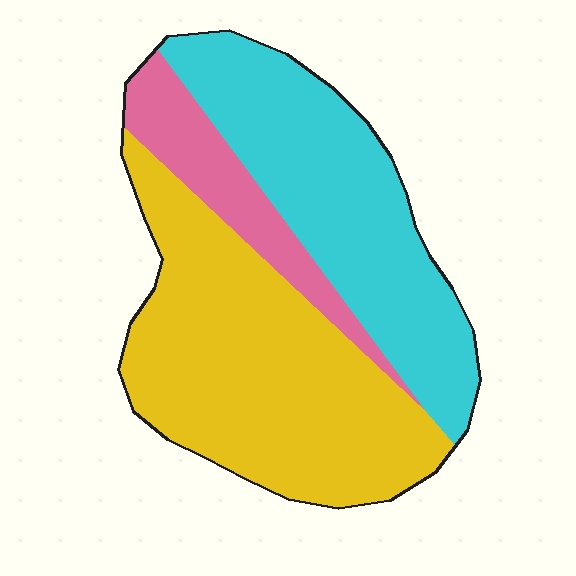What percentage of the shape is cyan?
Cyan covers 38% of the shape.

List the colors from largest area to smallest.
From largest to smallest: yellow, cyan, pink.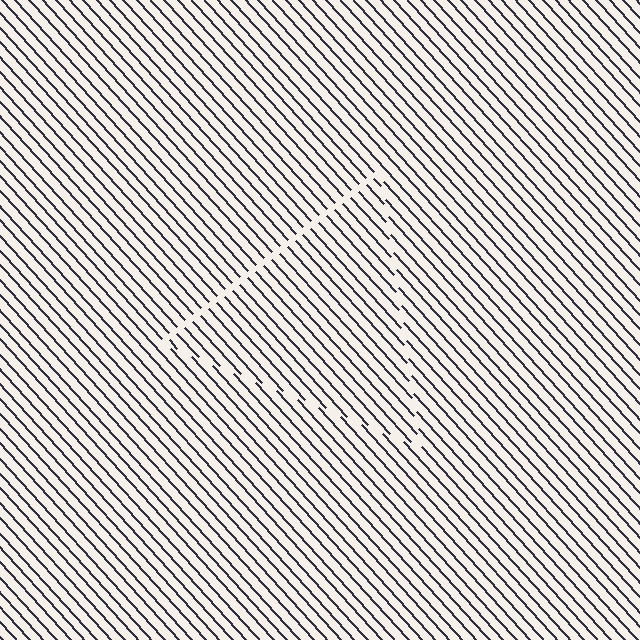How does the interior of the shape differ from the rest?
The interior of the shape contains the same grating, shifted by half a period — the contour is defined by the phase discontinuity where line-ends from the inner and outer gratings abut.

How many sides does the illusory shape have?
3 sides — the line-ends trace a triangle.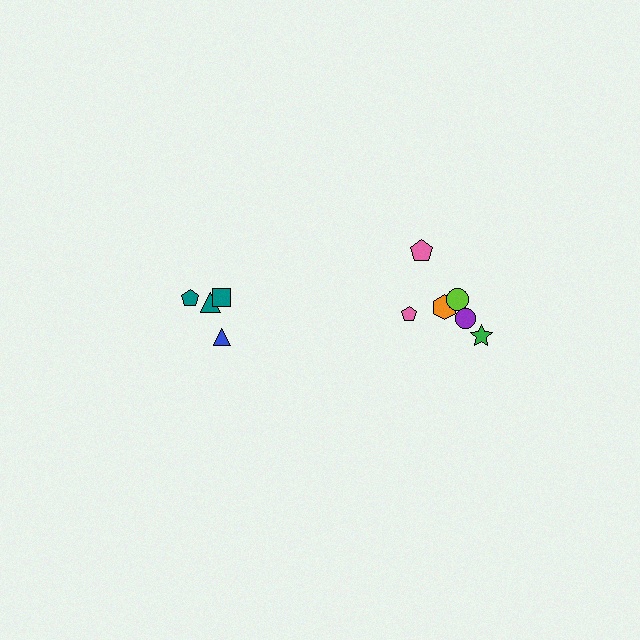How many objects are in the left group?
There are 4 objects.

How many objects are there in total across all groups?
There are 10 objects.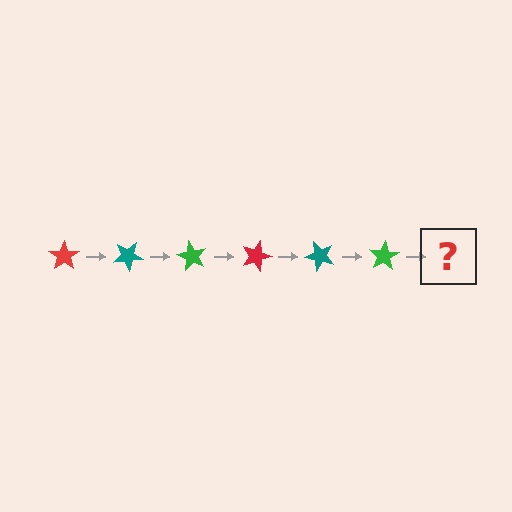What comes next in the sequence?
The next element should be a red star, rotated 180 degrees from the start.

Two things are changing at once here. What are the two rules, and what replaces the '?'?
The two rules are that it rotates 30 degrees each step and the color cycles through red, teal, and green. The '?' should be a red star, rotated 180 degrees from the start.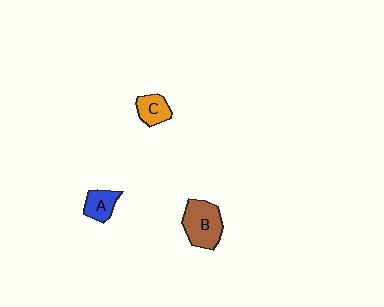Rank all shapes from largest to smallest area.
From largest to smallest: B (brown), A (blue), C (orange).